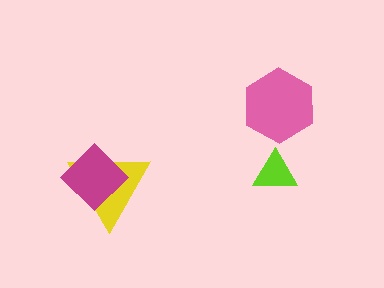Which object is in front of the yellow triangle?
The magenta diamond is in front of the yellow triangle.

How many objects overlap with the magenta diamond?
1 object overlaps with the magenta diamond.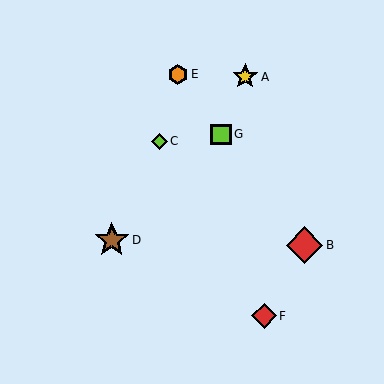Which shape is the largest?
The red diamond (labeled B) is the largest.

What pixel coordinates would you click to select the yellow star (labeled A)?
Click at (245, 77) to select the yellow star A.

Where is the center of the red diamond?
The center of the red diamond is at (305, 245).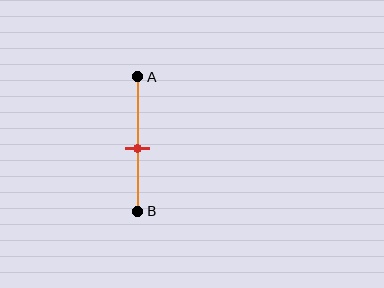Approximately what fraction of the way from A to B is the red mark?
The red mark is approximately 55% of the way from A to B.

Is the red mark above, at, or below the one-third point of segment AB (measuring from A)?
The red mark is below the one-third point of segment AB.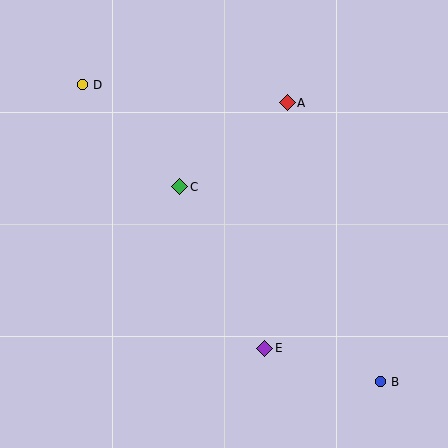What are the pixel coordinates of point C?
Point C is at (180, 187).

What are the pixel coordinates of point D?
Point D is at (83, 85).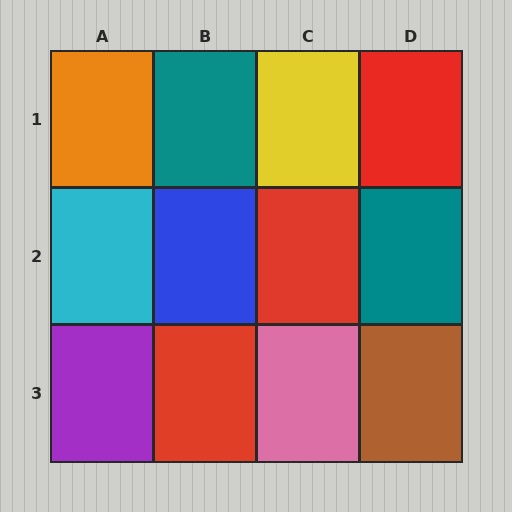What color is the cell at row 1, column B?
Teal.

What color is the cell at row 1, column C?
Yellow.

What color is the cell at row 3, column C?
Pink.